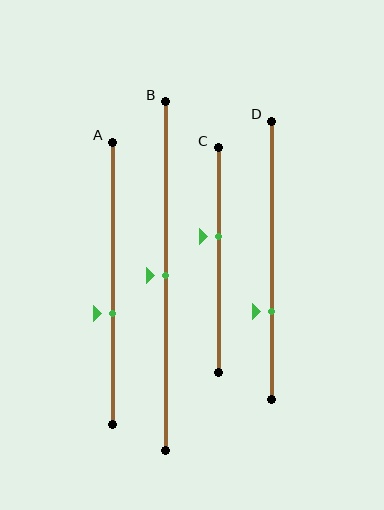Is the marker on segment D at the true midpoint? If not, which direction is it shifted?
No, the marker on segment D is shifted downward by about 19% of the segment length.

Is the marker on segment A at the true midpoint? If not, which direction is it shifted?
No, the marker on segment A is shifted downward by about 11% of the segment length.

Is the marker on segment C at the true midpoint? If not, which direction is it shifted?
No, the marker on segment C is shifted upward by about 11% of the segment length.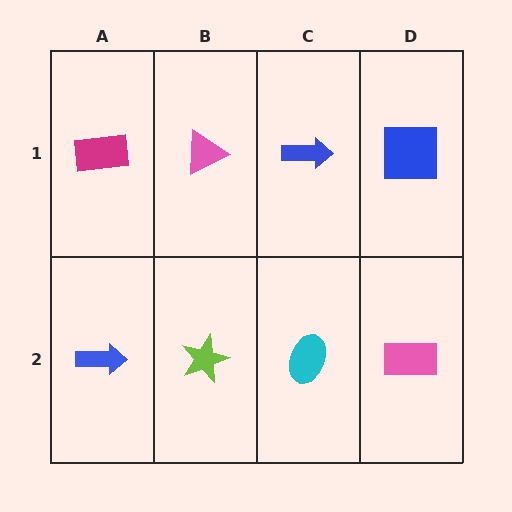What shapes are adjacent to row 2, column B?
A pink triangle (row 1, column B), a blue arrow (row 2, column A), a cyan ellipse (row 2, column C).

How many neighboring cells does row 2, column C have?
3.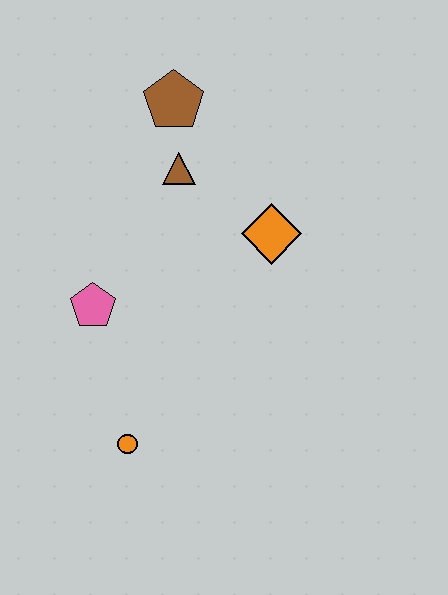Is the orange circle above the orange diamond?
No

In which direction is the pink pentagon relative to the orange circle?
The pink pentagon is above the orange circle.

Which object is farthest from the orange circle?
The brown pentagon is farthest from the orange circle.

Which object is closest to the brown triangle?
The brown pentagon is closest to the brown triangle.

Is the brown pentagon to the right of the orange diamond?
No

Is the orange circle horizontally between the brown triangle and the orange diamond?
No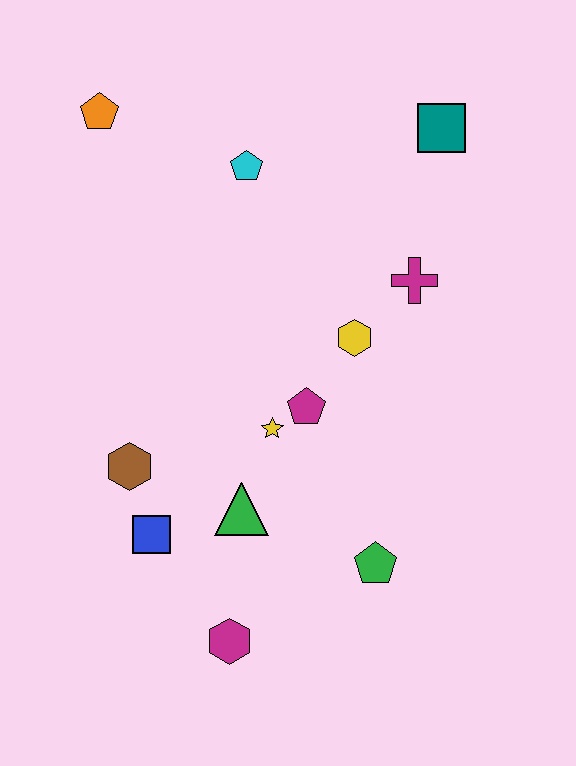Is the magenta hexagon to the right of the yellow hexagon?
No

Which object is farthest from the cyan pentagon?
The magenta hexagon is farthest from the cyan pentagon.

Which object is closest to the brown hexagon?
The blue square is closest to the brown hexagon.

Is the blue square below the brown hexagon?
Yes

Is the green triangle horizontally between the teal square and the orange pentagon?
Yes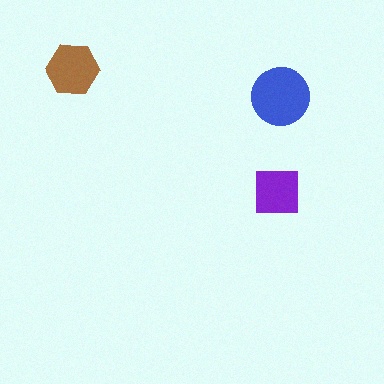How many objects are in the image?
There are 3 objects in the image.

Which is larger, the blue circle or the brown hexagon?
The blue circle.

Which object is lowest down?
The purple square is bottommost.